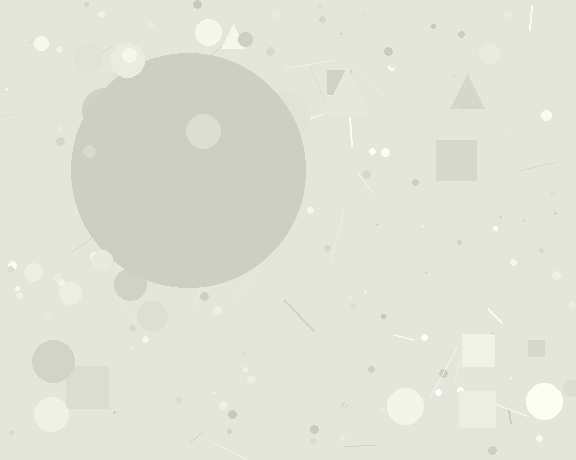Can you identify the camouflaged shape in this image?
The camouflaged shape is a circle.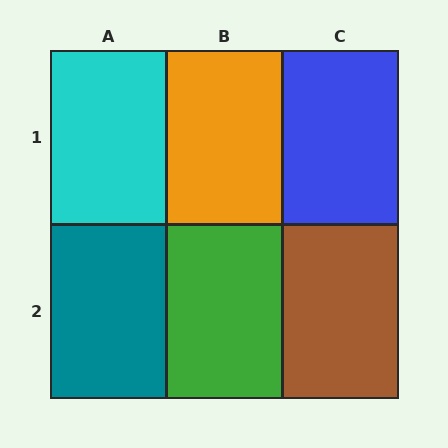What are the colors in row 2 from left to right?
Teal, green, brown.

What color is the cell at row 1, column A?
Cyan.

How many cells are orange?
1 cell is orange.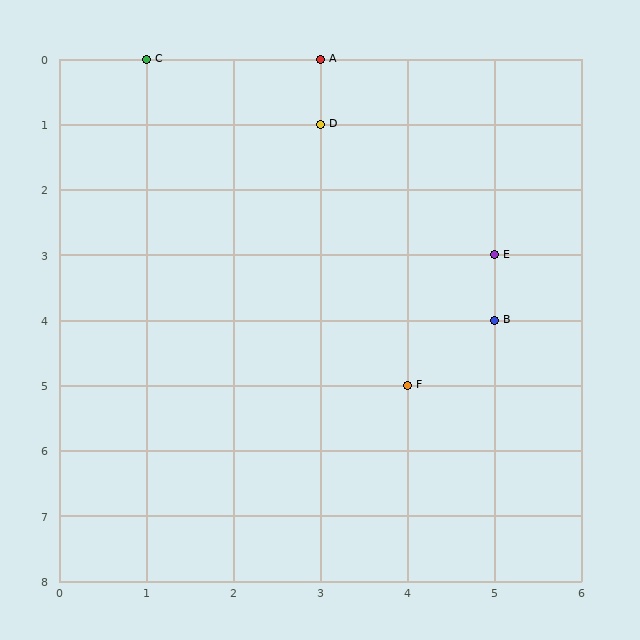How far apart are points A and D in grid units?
Points A and D are 1 row apart.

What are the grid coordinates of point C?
Point C is at grid coordinates (1, 0).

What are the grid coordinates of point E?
Point E is at grid coordinates (5, 3).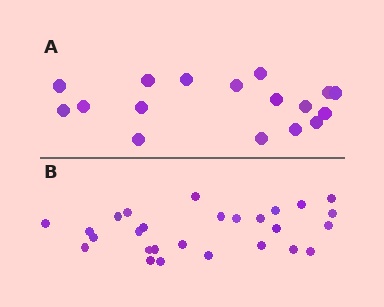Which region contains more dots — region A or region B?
Region B (the bottom region) has more dots.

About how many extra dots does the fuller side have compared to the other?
Region B has roughly 10 or so more dots than region A.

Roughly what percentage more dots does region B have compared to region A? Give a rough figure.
About 60% more.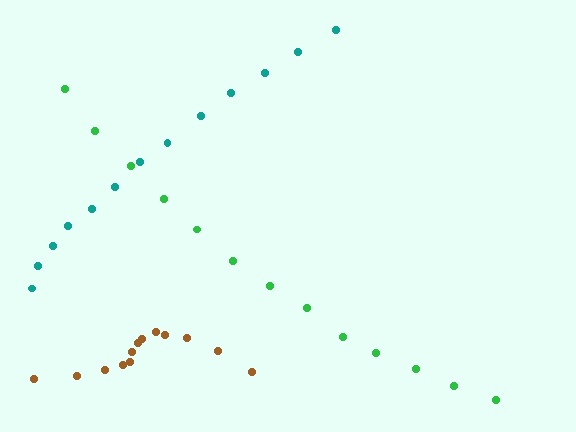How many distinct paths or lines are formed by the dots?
There are 3 distinct paths.